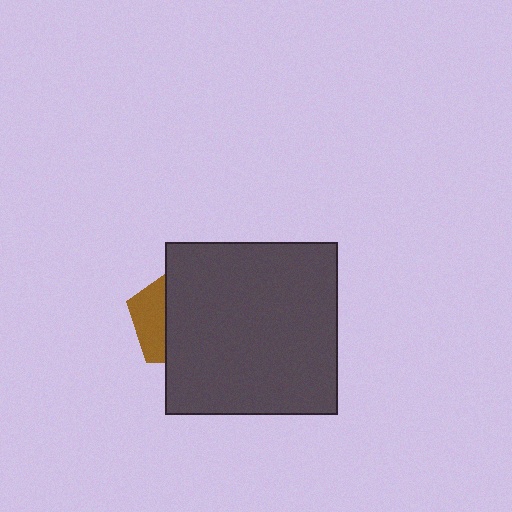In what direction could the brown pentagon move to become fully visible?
The brown pentagon could move left. That would shift it out from behind the dark gray square entirely.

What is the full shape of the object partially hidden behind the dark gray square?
The partially hidden object is a brown pentagon.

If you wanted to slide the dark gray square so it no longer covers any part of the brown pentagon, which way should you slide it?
Slide it right — that is the most direct way to separate the two shapes.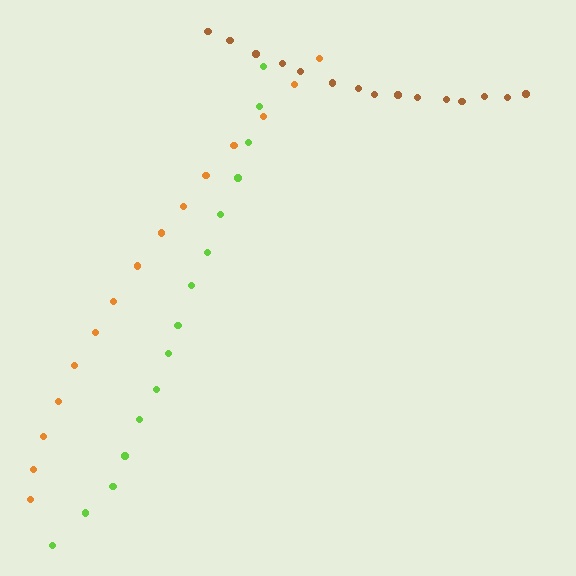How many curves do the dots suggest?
There are 3 distinct paths.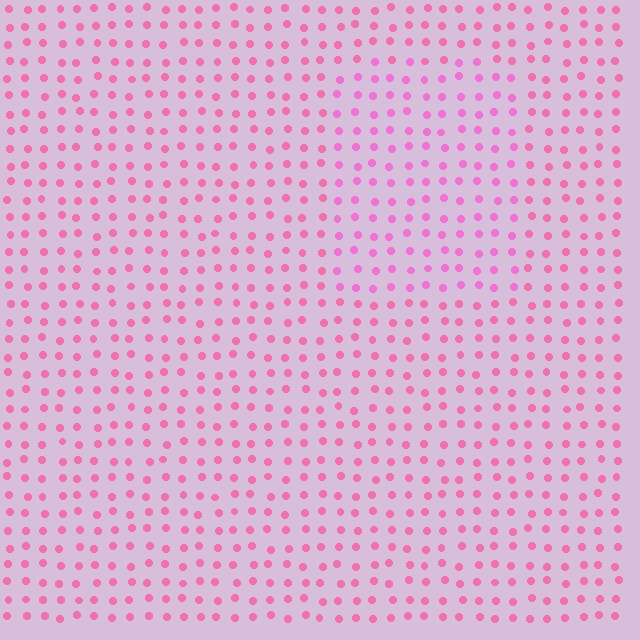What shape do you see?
I see a rectangle.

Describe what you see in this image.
The image is filled with small pink elements in a uniform arrangement. A rectangle-shaped region is visible where the elements are tinted to a slightly different hue, forming a subtle color boundary.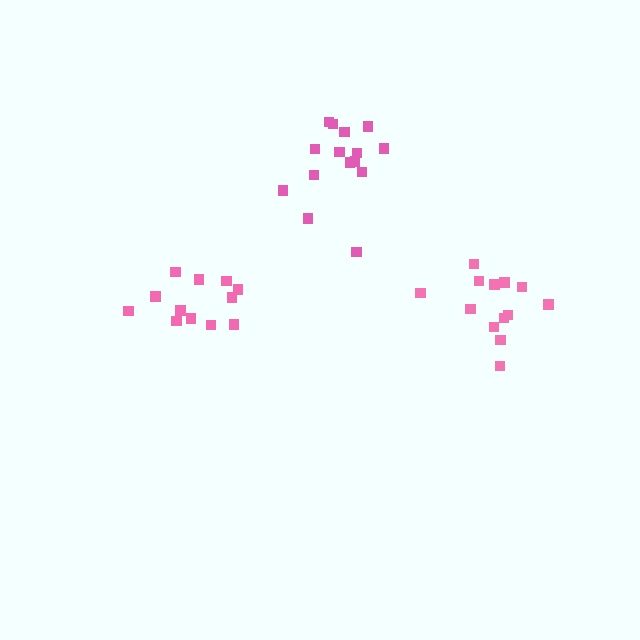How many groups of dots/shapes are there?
There are 3 groups.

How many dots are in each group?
Group 1: 12 dots, Group 2: 13 dots, Group 3: 15 dots (40 total).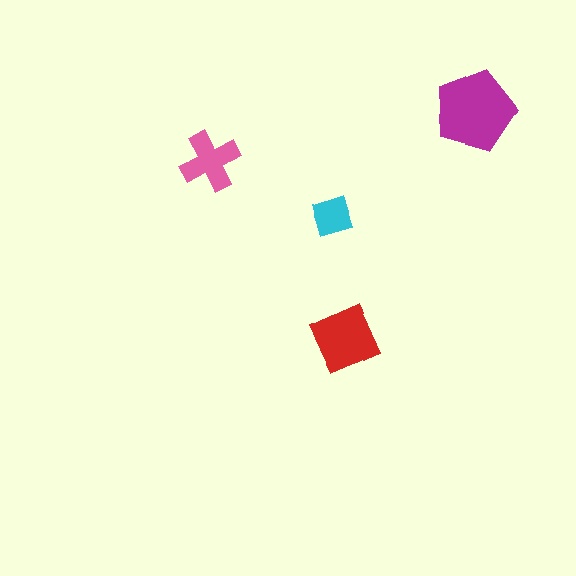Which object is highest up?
The magenta pentagon is topmost.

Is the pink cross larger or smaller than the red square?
Smaller.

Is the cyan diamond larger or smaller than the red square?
Smaller.